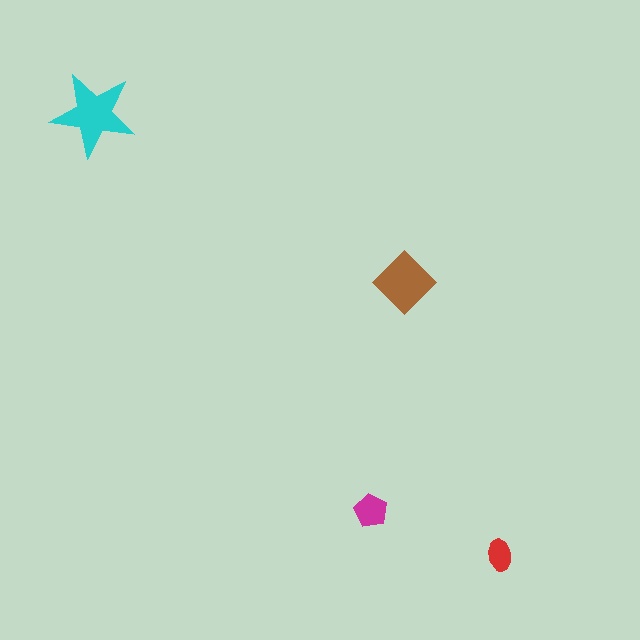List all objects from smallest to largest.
The red ellipse, the magenta pentagon, the brown diamond, the cyan star.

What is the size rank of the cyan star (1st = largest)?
1st.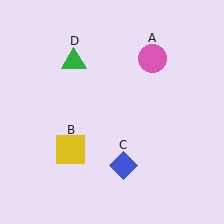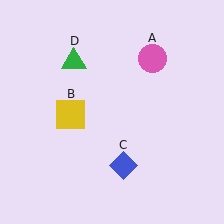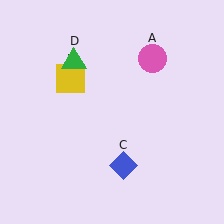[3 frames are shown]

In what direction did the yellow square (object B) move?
The yellow square (object B) moved up.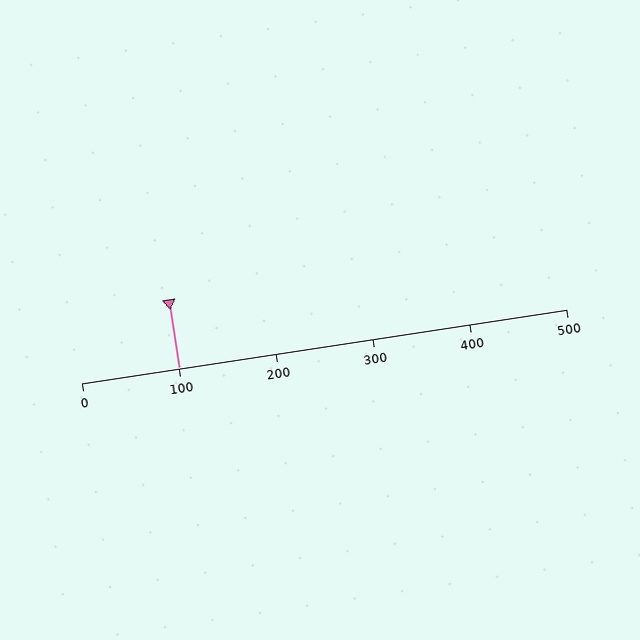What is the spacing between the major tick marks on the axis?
The major ticks are spaced 100 apart.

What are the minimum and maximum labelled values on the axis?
The axis runs from 0 to 500.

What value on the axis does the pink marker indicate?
The marker indicates approximately 100.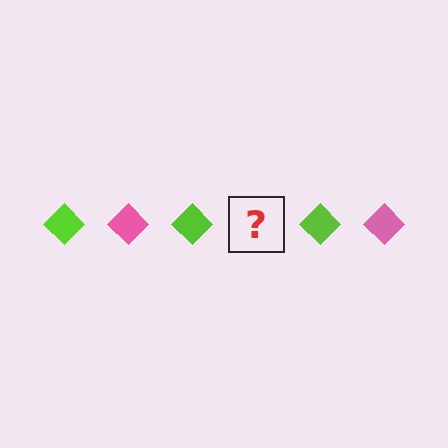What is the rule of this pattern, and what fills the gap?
The rule is that the pattern cycles through lime, pink diamonds. The gap should be filled with a pink diamond.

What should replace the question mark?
The question mark should be replaced with a pink diamond.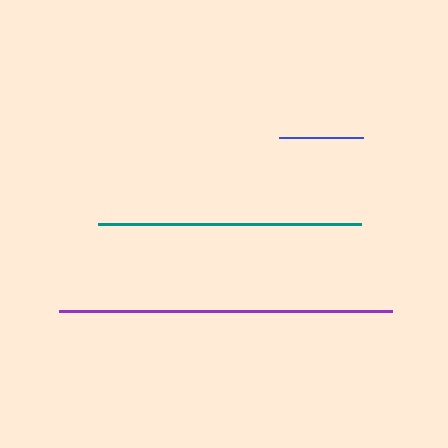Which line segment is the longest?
The purple line is the longest at approximately 333 pixels.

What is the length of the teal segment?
The teal segment is approximately 264 pixels long.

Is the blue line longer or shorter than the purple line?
The purple line is longer than the blue line.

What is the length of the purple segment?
The purple segment is approximately 333 pixels long.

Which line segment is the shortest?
The blue line is the shortest at approximately 84 pixels.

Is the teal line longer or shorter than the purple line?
The purple line is longer than the teal line.